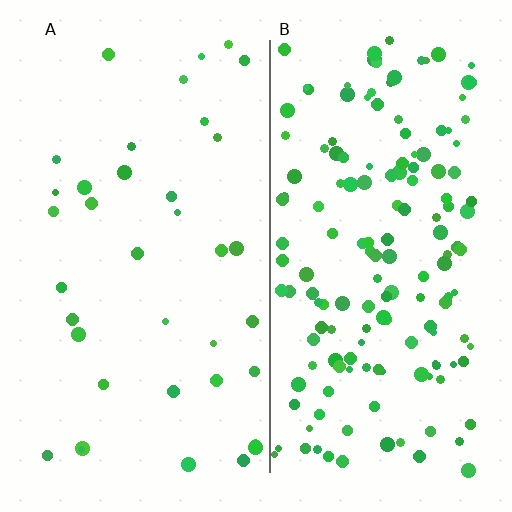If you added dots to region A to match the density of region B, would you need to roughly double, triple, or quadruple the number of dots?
Approximately quadruple.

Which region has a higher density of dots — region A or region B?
B (the right).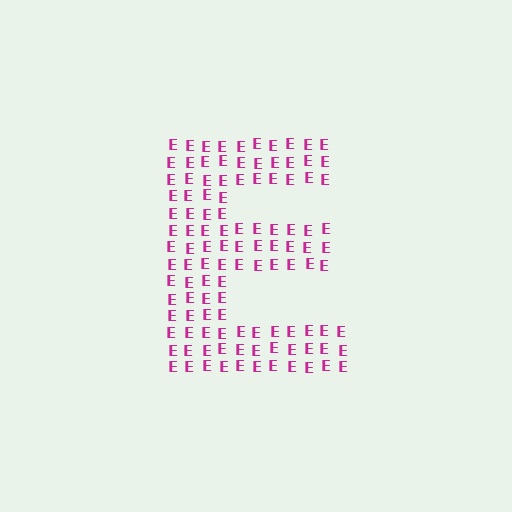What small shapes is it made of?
It is made of small letter E's.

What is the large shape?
The large shape is the letter E.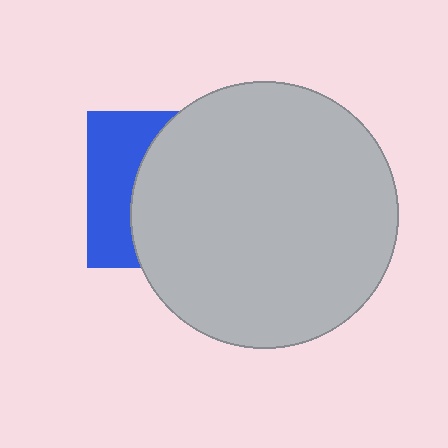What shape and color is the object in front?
The object in front is a light gray circle.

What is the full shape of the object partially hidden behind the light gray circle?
The partially hidden object is a blue square.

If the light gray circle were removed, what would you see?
You would see the complete blue square.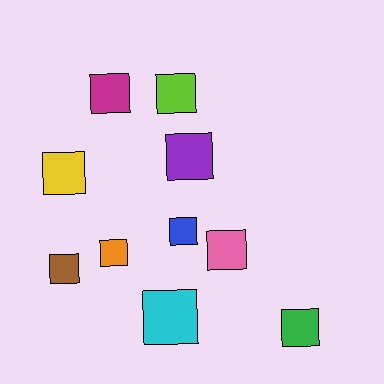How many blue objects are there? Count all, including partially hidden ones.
There is 1 blue object.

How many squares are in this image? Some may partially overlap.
There are 10 squares.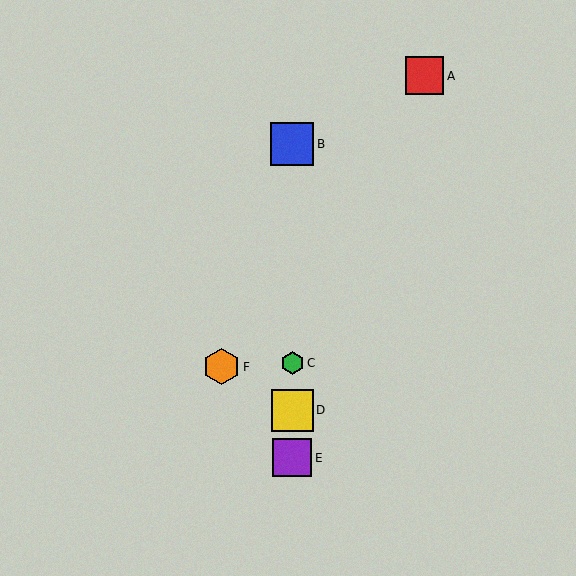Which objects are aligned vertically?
Objects B, C, D, E are aligned vertically.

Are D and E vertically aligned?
Yes, both are at x≈292.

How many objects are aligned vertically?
4 objects (B, C, D, E) are aligned vertically.